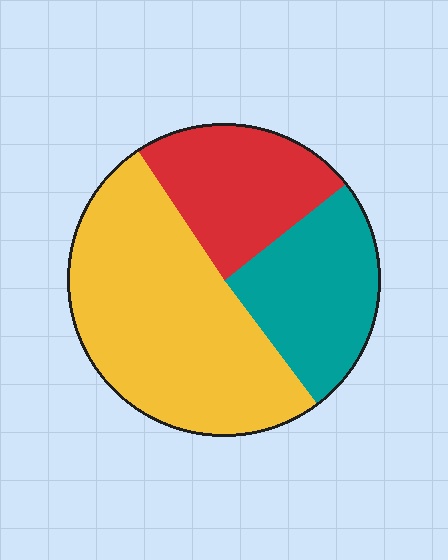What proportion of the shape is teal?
Teal covers around 25% of the shape.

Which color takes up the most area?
Yellow, at roughly 50%.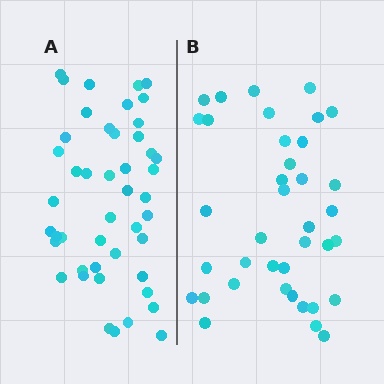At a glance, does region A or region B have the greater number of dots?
Region A (the left region) has more dots.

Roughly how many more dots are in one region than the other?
Region A has roughly 8 or so more dots than region B.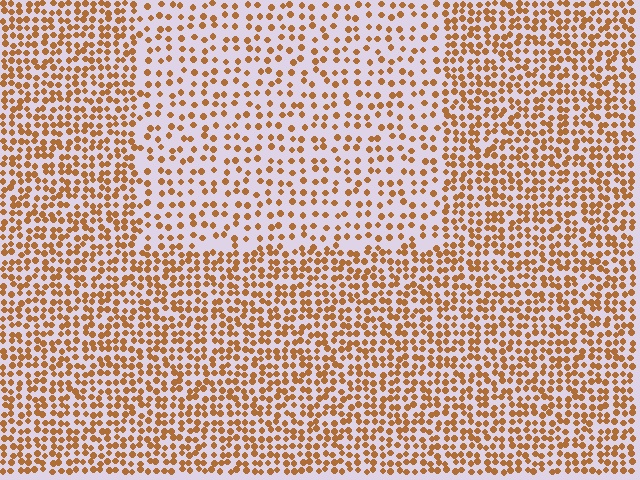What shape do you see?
I see a rectangle.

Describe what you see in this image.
The image contains small brown elements arranged at two different densities. A rectangle-shaped region is visible where the elements are less densely packed than the surrounding area.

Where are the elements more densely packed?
The elements are more densely packed outside the rectangle boundary.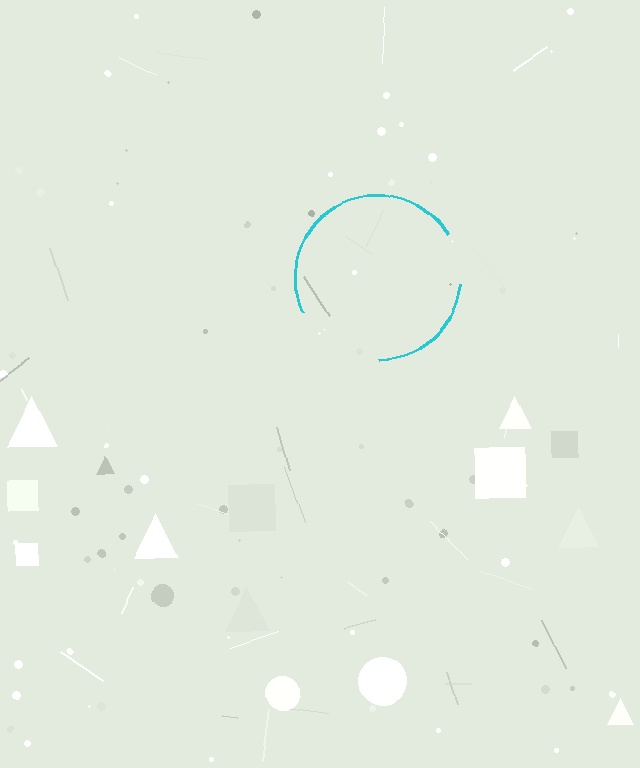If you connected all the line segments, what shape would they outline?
They would outline a circle.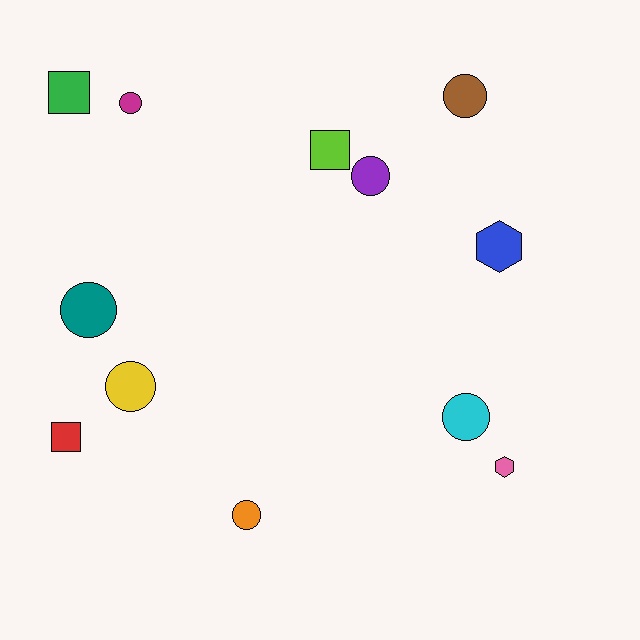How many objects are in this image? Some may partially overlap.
There are 12 objects.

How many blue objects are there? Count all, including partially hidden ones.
There is 1 blue object.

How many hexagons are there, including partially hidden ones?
There are 2 hexagons.